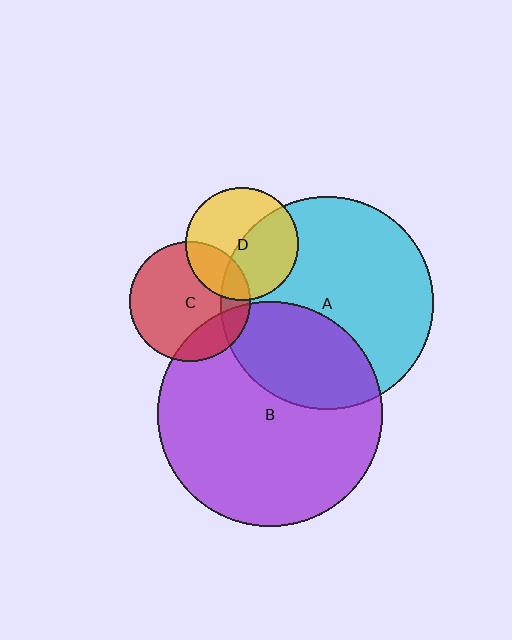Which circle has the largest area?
Circle B (purple).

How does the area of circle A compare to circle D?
Approximately 3.5 times.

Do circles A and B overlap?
Yes.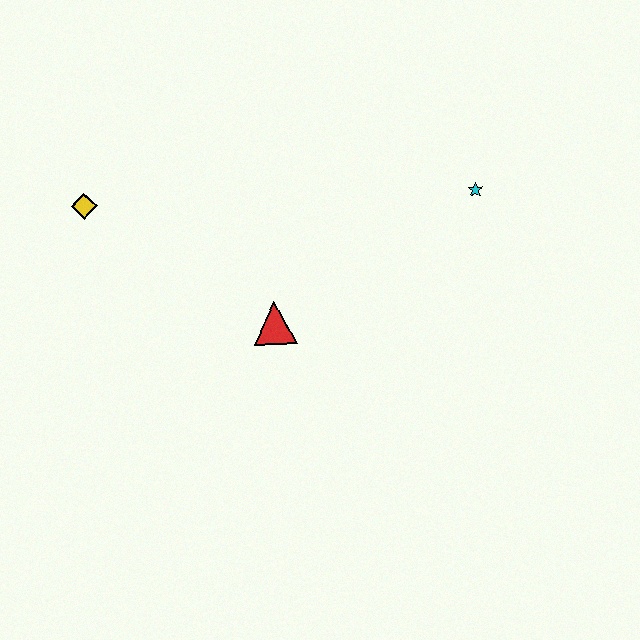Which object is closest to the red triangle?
The yellow diamond is closest to the red triangle.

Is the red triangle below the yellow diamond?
Yes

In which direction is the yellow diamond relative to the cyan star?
The yellow diamond is to the left of the cyan star.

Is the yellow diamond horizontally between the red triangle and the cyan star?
No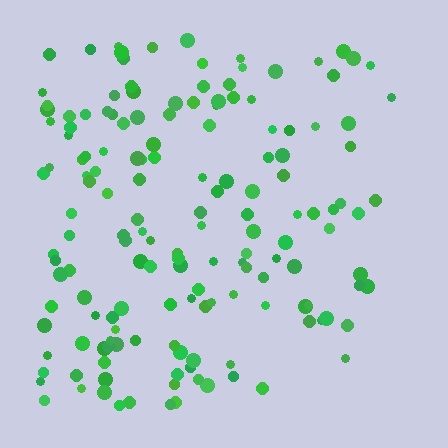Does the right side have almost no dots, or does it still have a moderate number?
Still a moderate number, just noticeably fewer than the left.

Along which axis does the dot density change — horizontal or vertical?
Horizontal.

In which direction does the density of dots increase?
From right to left, with the left side densest.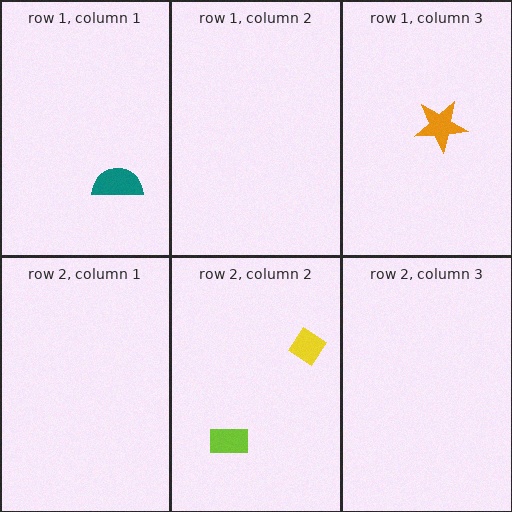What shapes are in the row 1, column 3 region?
The orange star.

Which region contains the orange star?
The row 1, column 3 region.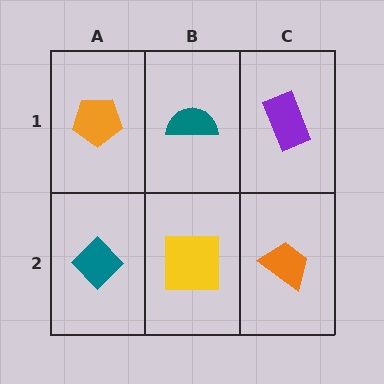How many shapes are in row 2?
3 shapes.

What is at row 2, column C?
An orange trapezoid.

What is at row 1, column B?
A teal semicircle.